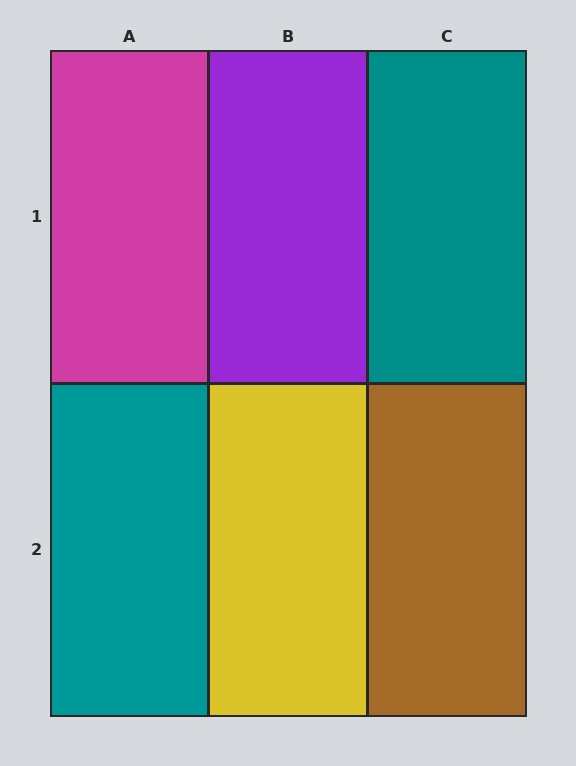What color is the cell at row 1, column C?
Teal.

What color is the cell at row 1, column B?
Purple.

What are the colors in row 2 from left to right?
Teal, yellow, brown.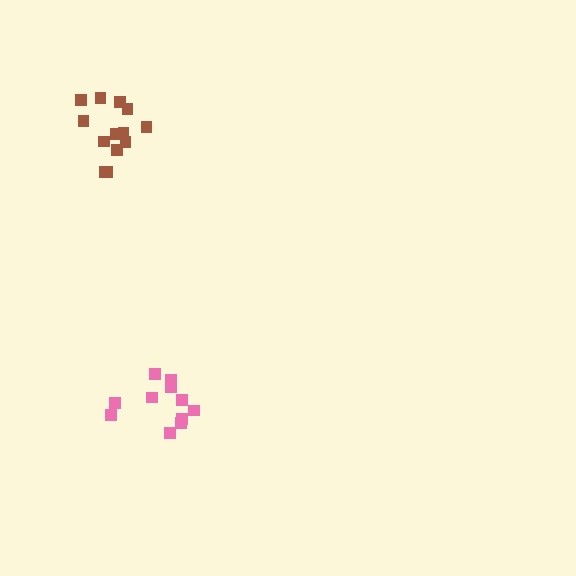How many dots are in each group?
Group 1: 13 dots, Group 2: 11 dots (24 total).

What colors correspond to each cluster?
The clusters are colored: brown, pink.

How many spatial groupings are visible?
There are 2 spatial groupings.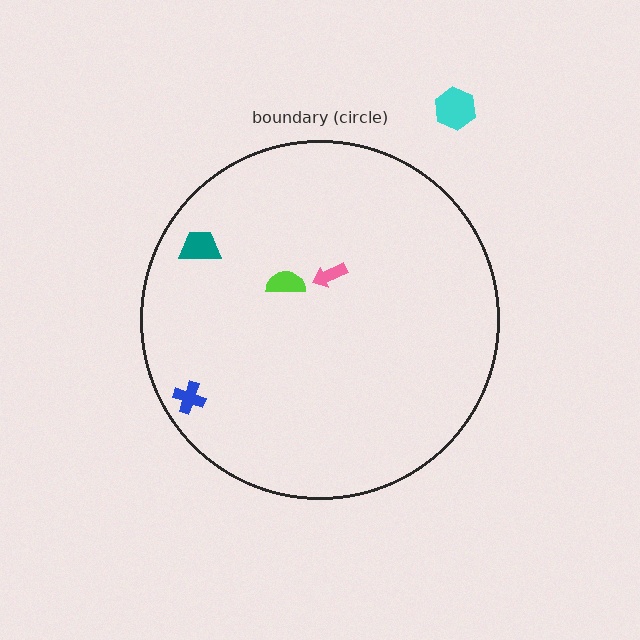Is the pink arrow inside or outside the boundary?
Inside.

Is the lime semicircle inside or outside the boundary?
Inside.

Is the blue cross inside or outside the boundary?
Inside.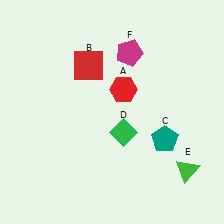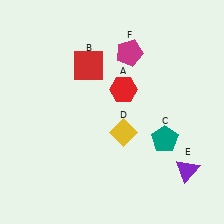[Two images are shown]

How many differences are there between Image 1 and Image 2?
There are 2 differences between the two images.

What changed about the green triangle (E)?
In Image 1, E is green. In Image 2, it changed to purple.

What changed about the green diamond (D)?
In Image 1, D is green. In Image 2, it changed to yellow.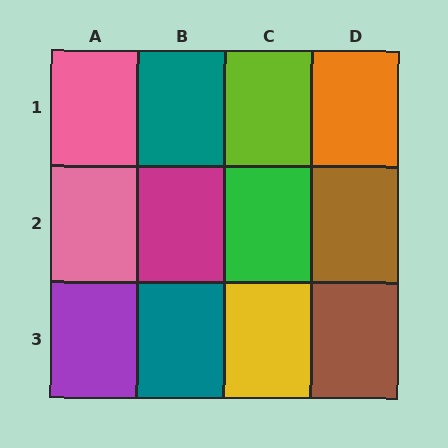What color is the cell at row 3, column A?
Purple.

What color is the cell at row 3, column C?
Yellow.